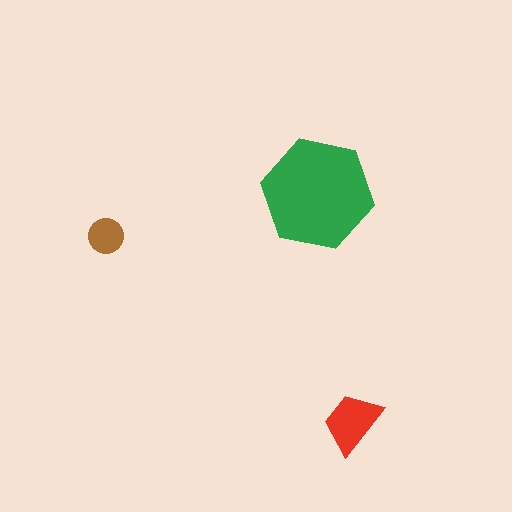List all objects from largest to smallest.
The green hexagon, the red trapezoid, the brown circle.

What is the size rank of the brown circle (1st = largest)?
3rd.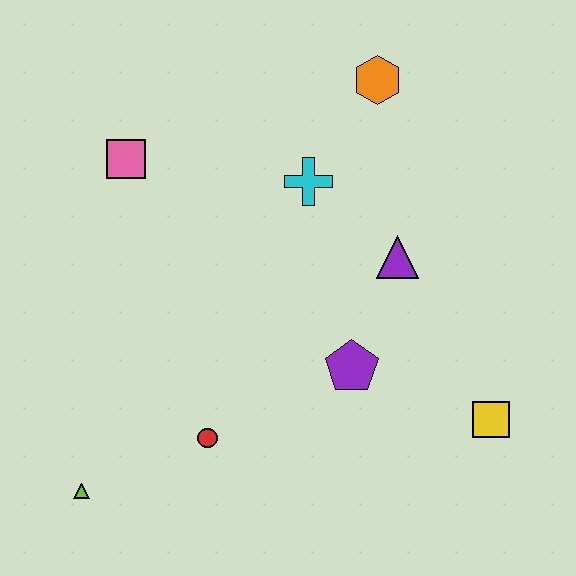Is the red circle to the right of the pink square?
Yes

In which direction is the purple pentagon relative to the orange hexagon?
The purple pentagon is below the orange hexagon.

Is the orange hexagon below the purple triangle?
No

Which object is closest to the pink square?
The cyan cross is closest to the pink square.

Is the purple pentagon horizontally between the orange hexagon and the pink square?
Yes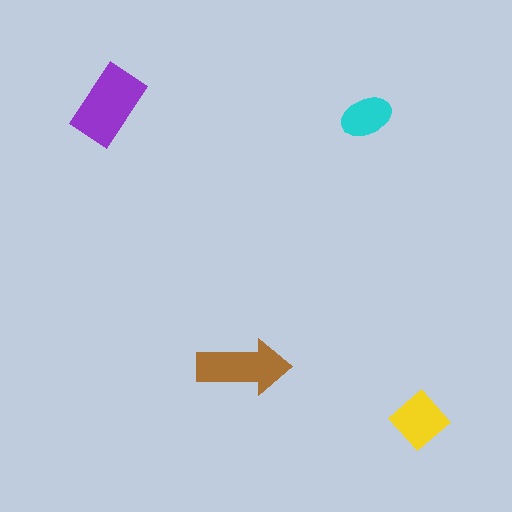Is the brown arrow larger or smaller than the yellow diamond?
Larger.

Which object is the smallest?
The cyan ellipse.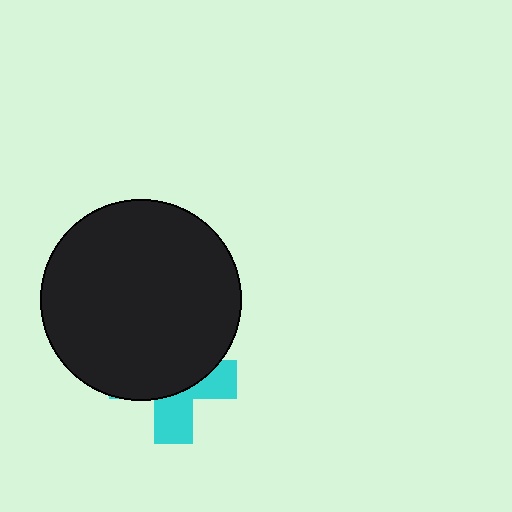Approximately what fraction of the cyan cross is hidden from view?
Roughly 62% of the cyan cross is hidden behind the black circle.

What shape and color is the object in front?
The object in front is a black circle.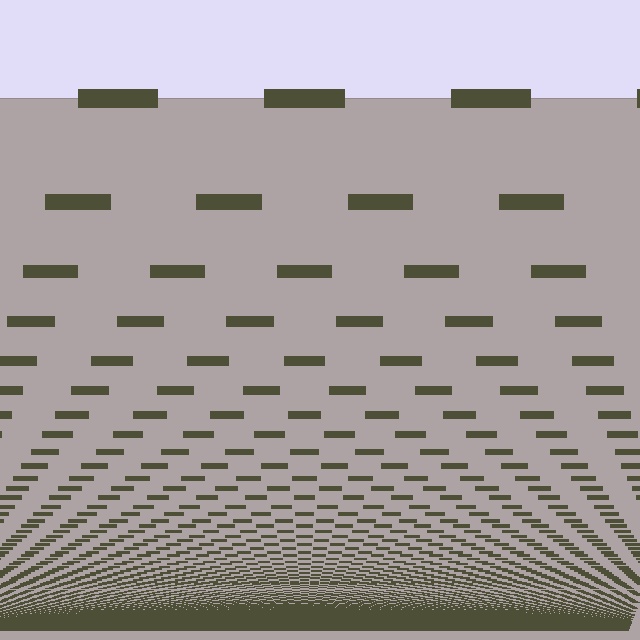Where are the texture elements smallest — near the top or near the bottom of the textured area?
Near the bottom.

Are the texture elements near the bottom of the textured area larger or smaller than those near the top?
Smaller. The gradient is inverted — elements near the bottom are smaller and denser.